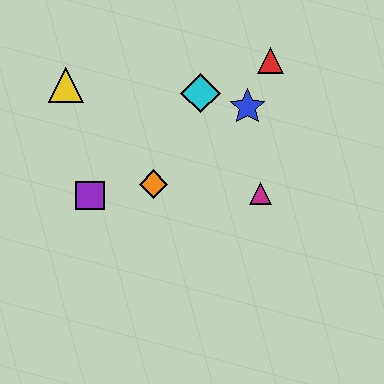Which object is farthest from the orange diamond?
The red triangle is farthest from the orange diamond.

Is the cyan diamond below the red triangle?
Yes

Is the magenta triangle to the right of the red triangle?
No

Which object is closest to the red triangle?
The blue star is closest to the red triangle.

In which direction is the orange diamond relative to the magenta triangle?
The orange diamond is to the left of the magenta triangle.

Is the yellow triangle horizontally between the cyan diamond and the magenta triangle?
No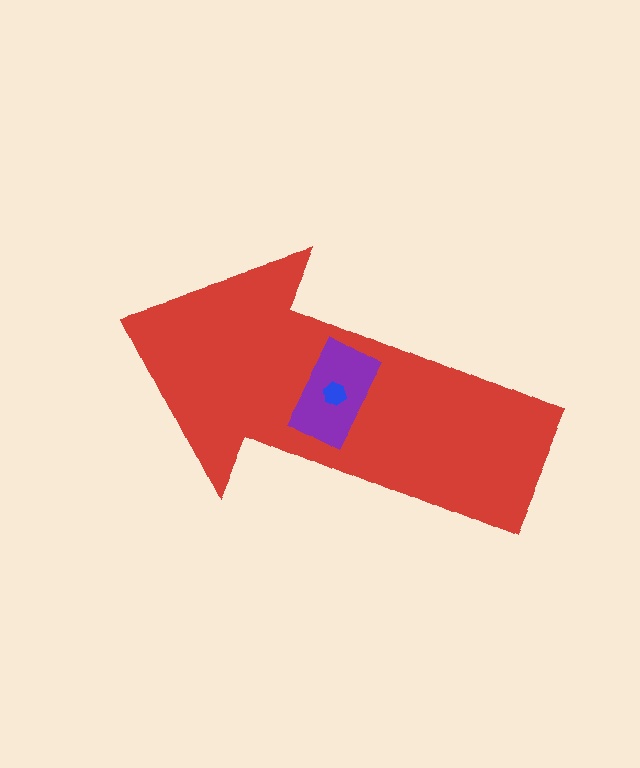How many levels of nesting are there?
3.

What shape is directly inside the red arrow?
The purple rectangle.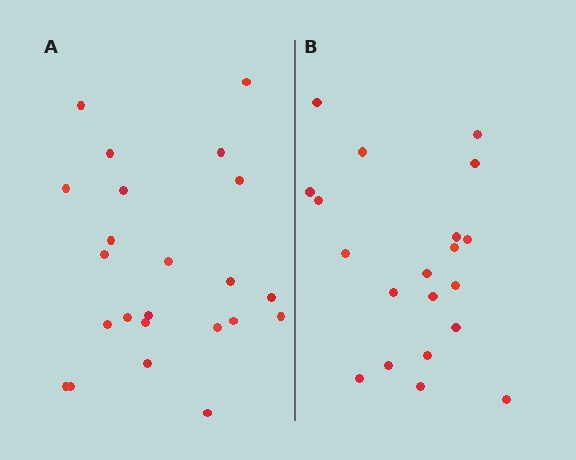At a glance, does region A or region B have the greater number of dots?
Region A (the left region) has more dots.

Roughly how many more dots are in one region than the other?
Region A has just a few more — roughly 2 or 3 more dots than region B.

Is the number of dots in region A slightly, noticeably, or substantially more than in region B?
Region A has only slightly more — the two regions are fairly close. The ratio is roughly 1.1 to 1.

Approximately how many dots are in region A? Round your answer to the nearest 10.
About 20 dots. (The exact count is 23, which rounds to 20.)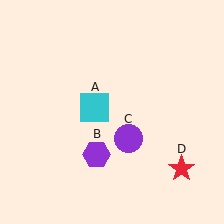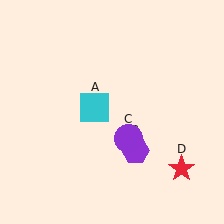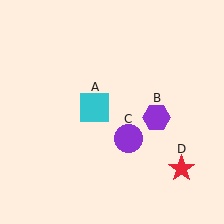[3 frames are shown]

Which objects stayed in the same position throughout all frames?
Cyan square (object A) and purple circle (object C) and red star (object D) remained stationary.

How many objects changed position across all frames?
1 object changed position: purple hexagon (object B).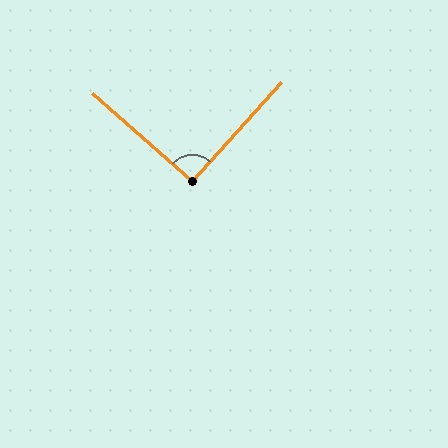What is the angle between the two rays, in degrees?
Approximately 91 degrees.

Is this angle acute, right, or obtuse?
It is approximately a right angle.